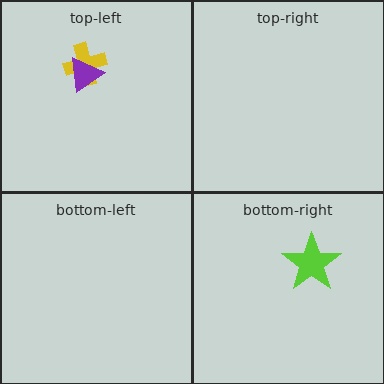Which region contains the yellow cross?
The top-left region.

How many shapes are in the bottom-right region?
1.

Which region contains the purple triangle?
The top-left region.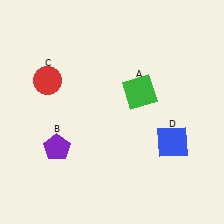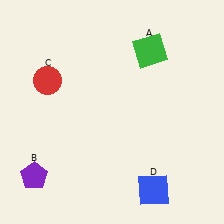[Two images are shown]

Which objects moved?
The objects that moved are: the green square (A), the purple pentagon (B), the blue square (D).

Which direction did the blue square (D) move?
The blue square (D) moved down.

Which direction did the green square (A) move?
The green square (A) moved up.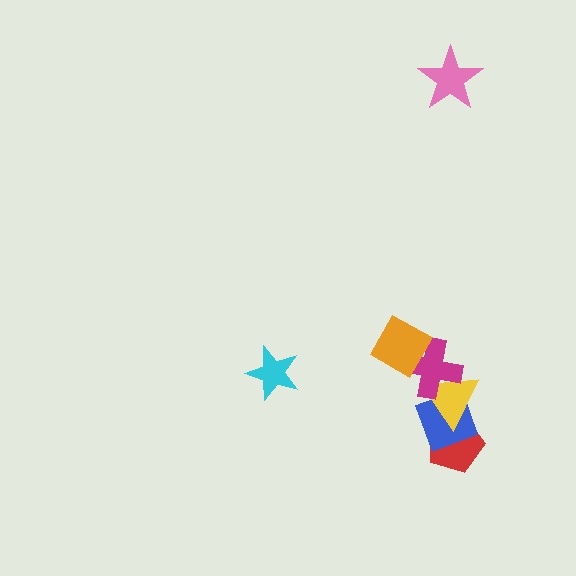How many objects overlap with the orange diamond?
1 object overlaps with the orange diamond.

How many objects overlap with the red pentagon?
2 objects overlap with the red pentagon.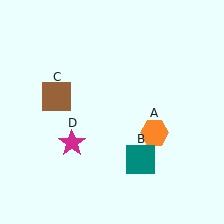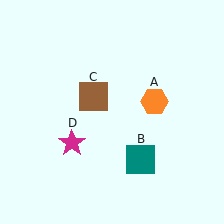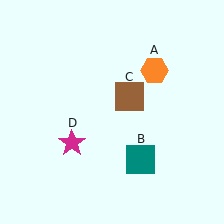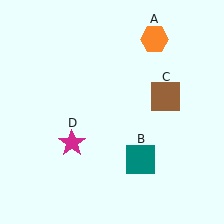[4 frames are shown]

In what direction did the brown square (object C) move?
The brown square (object C) moved right.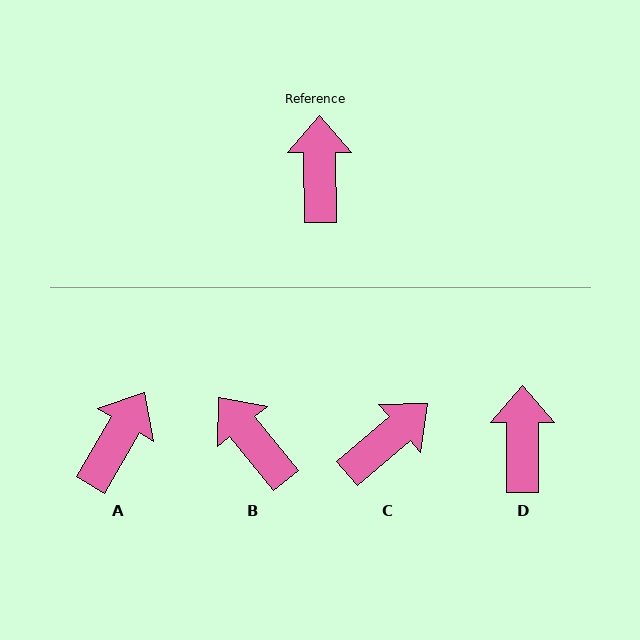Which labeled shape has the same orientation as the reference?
D.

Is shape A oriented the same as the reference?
No, it is off by about 31 degrees.